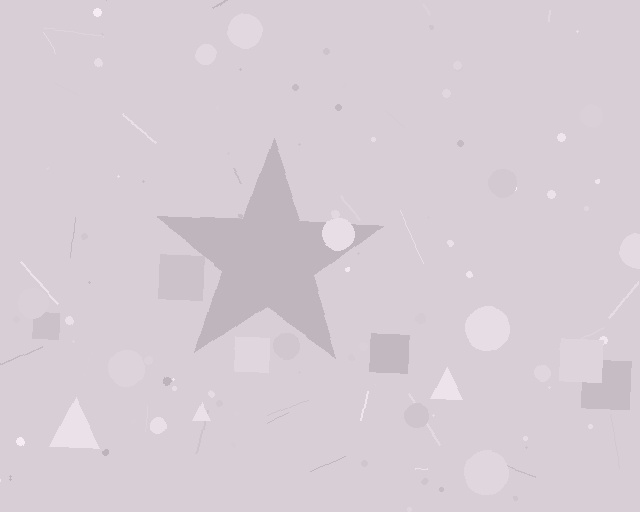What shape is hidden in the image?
A star is hidden in the image.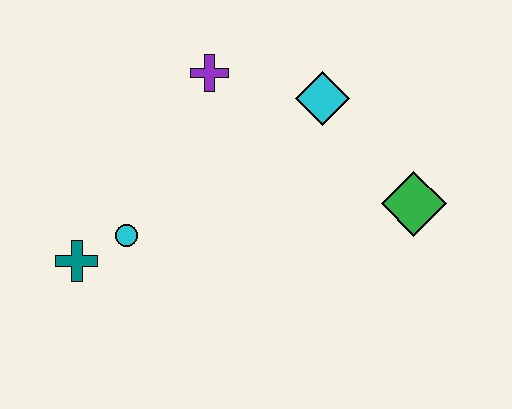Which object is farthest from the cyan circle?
The green diamond is farthest from the cyan circle.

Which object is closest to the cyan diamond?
The purple cross is closest to the cyan diamond.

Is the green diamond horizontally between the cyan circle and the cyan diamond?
No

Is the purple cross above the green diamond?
Yes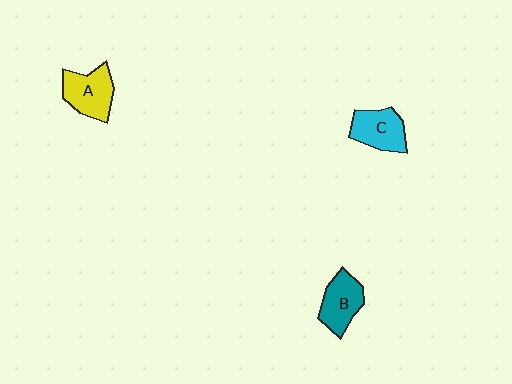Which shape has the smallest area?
Shape C (cyan).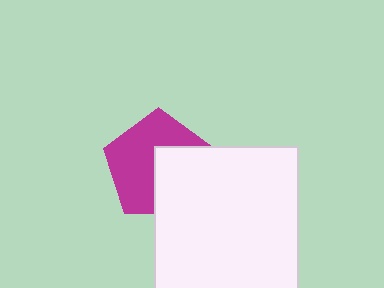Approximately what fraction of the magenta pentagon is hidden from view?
Roughly 42% of the magenta pentagon is hidden behind the white square.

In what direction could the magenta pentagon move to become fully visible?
The magenta pentagon could move toward the upper-left. That would shift it out from behind the white square entirely.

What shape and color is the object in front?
The object in front is a white square.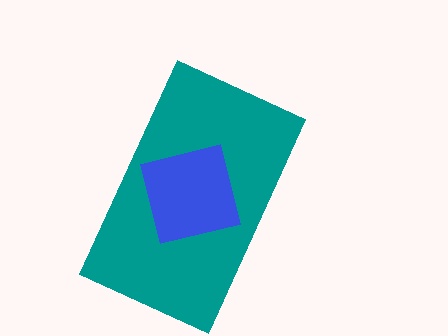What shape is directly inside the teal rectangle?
The blue square.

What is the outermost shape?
The teal rectangle.